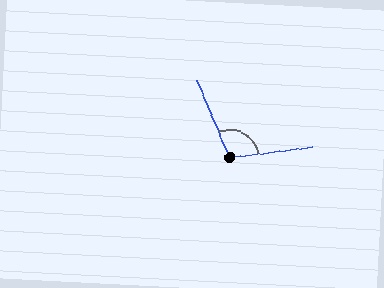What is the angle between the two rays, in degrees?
Approximately 105 degrees.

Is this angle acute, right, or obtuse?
It is obtuse.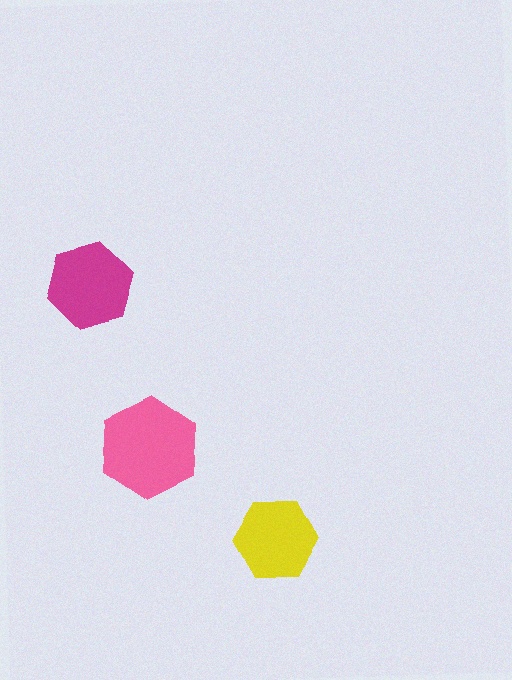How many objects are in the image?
There are 3 objects in the image.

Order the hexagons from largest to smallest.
the pink one, the magenta one, the yellow one.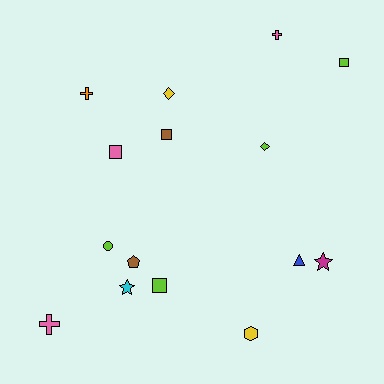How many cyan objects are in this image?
There is 1 cyan object.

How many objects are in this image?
There are 15 objects.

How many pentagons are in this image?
There is 1 pentagon.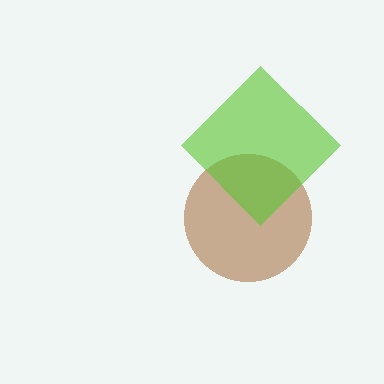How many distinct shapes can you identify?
There are 2 distinct shapes: a brown circle, a lime diamond.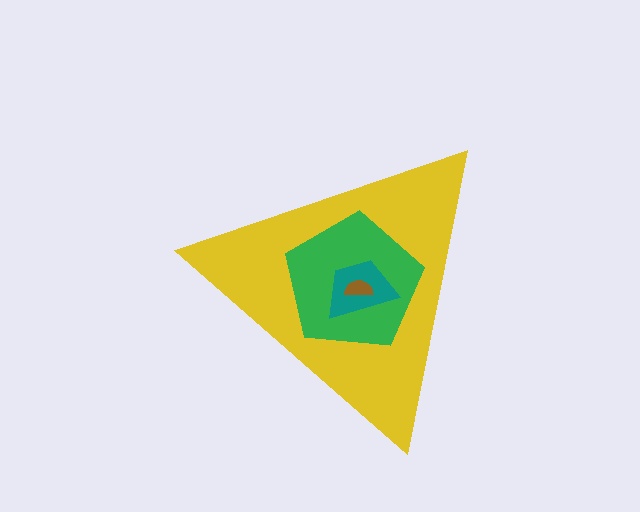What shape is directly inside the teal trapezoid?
The brown semicircle.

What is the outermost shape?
The yellow triangle.